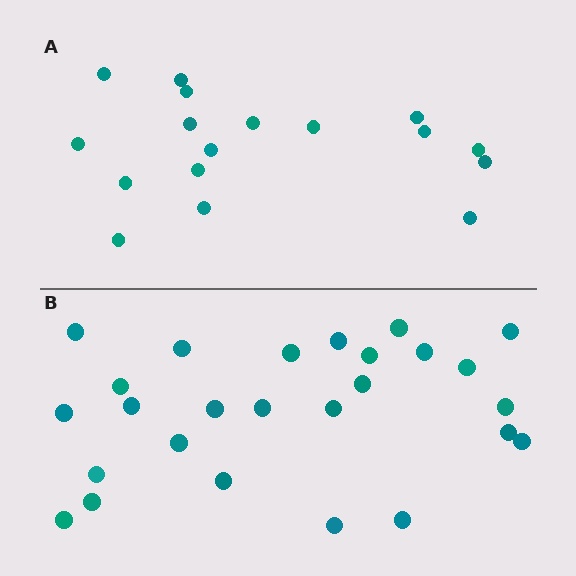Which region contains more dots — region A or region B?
Region B (the bottom region) has more dots.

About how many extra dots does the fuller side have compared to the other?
Region B has roughly 8 or so more dots than region A.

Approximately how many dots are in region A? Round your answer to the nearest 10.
About 20 dots. (The exact count is 17, which rounds to 20.)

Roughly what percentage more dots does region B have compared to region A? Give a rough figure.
About 55% more.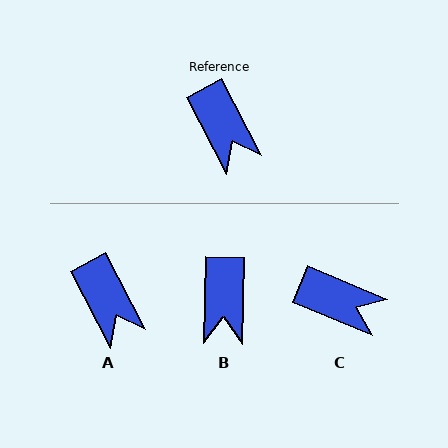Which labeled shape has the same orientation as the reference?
A.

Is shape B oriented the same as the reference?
No, it is off by about 30 degrees.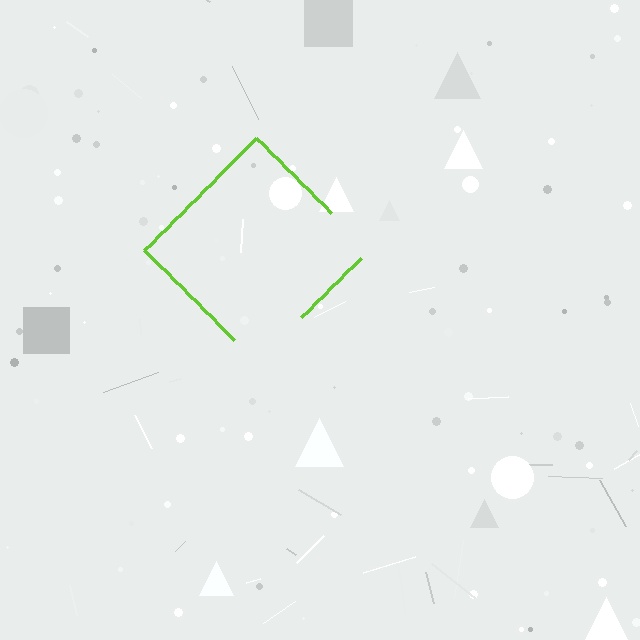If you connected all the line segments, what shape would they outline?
They would outline a diamond.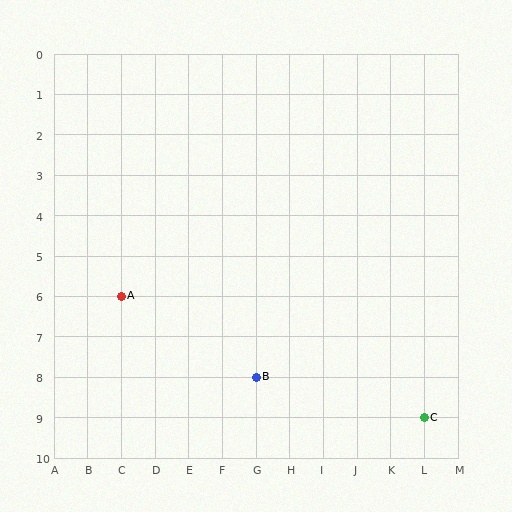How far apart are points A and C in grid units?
Points A and C are 9 columns and 3 rows apart (about 9.5 grid units diagonally).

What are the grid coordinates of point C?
Point C is at grid coordinates (L, 9).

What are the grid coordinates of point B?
Point B is at grid coordinates (G, 8).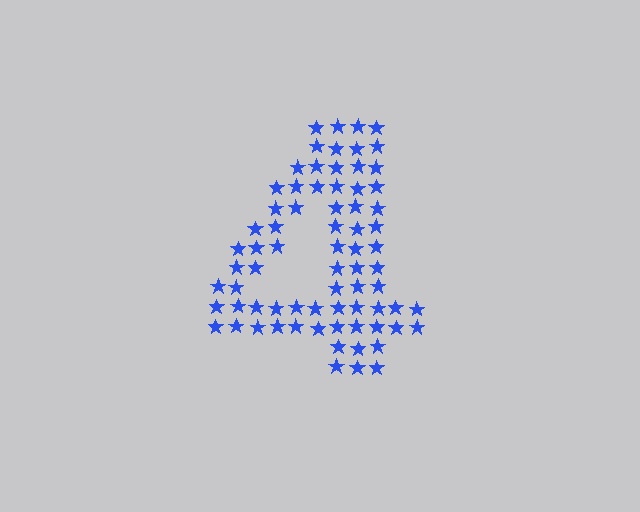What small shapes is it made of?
It is made of small stars.